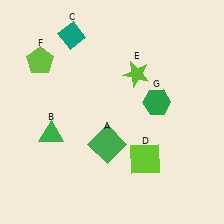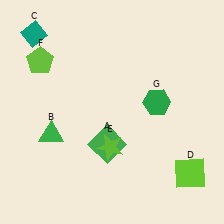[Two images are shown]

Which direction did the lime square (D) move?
The lime square (D) moved right.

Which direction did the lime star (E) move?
The lime star (E) moved down.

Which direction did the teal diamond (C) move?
The teal diamond (C) moved left.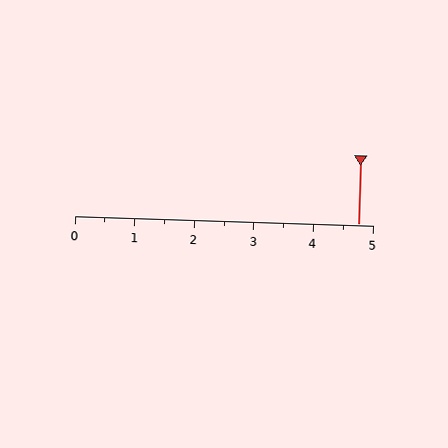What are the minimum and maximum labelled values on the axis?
The axis runs from 0 to 5.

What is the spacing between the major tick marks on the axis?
The major ticks are spaced 1 apart.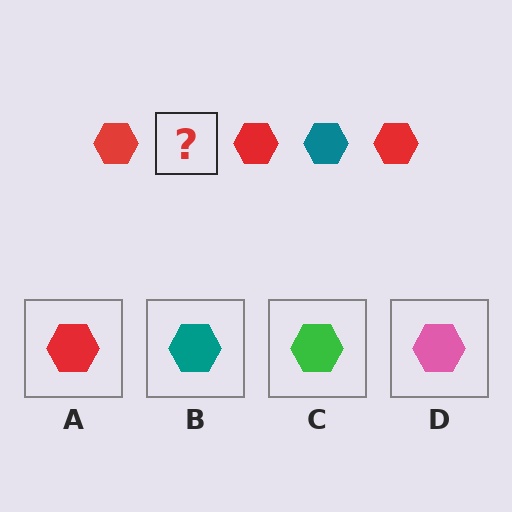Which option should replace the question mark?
Option B.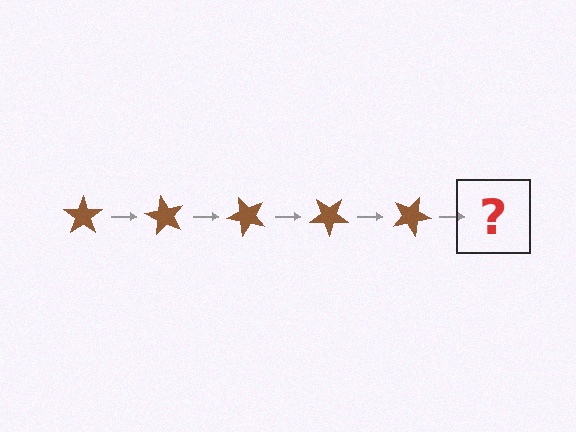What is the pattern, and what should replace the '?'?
The pattern is that the star rotates 60 degrees each step. The '?' should be a brown star rotated 300 degrees.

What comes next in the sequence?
The next element should be a brown star rotated 300 degrees.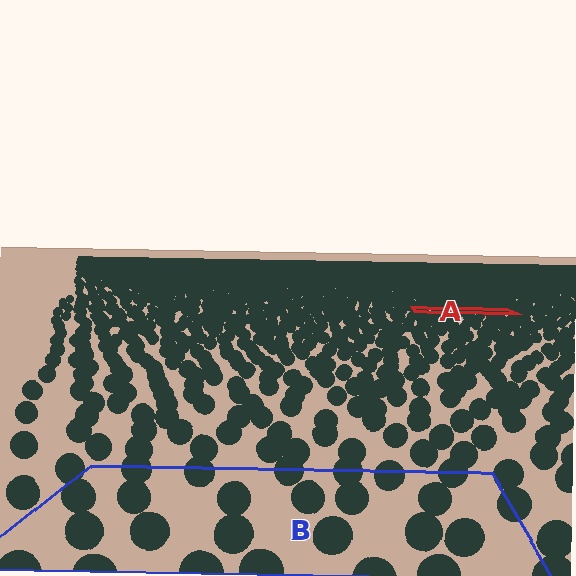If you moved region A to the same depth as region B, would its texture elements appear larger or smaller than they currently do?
They would appear larger. At a closer depth, the same texture elements are projected at a bigger on-screen size.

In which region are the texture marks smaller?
The texture marks are smaller in region A, because it is farther away.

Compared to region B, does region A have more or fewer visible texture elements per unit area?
Region A has more texture elements per unit area — they are packed more densely because it is farther away.